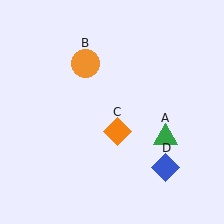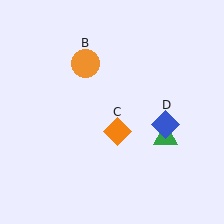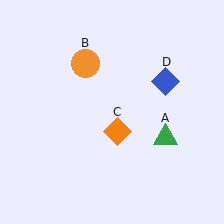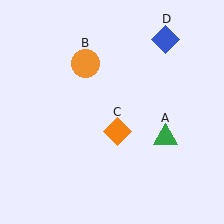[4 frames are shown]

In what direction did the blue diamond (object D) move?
The blue diamond (object D) moved up.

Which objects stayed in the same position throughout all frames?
Green triangle (object A) and orange circle (object B) and orange diamond (object C) remained stationary.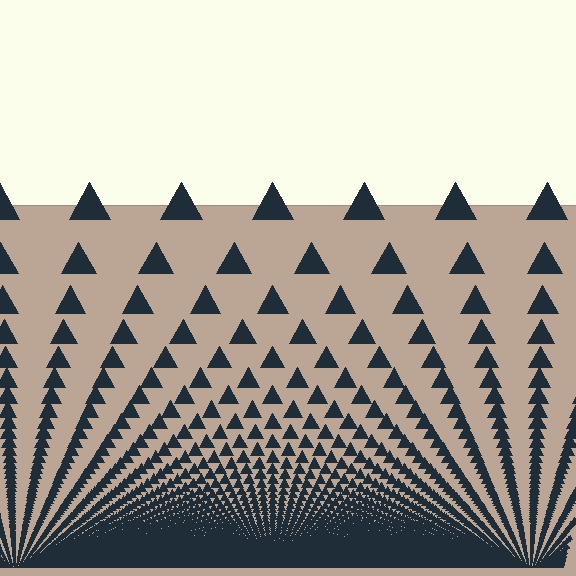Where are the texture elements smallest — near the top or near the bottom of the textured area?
Near the bottom.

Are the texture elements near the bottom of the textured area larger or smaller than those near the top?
Smaller. The gradient is inverted — elements near the bottom are smaller and denser.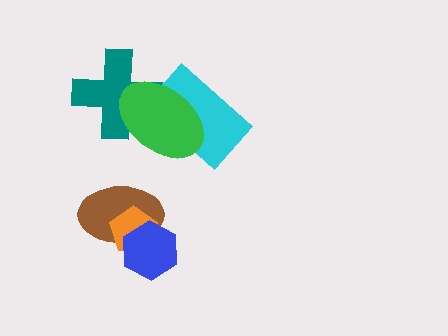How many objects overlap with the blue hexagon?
2 objects overlap with the blue hexagon.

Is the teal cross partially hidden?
Yes, it is partially covered by another shape.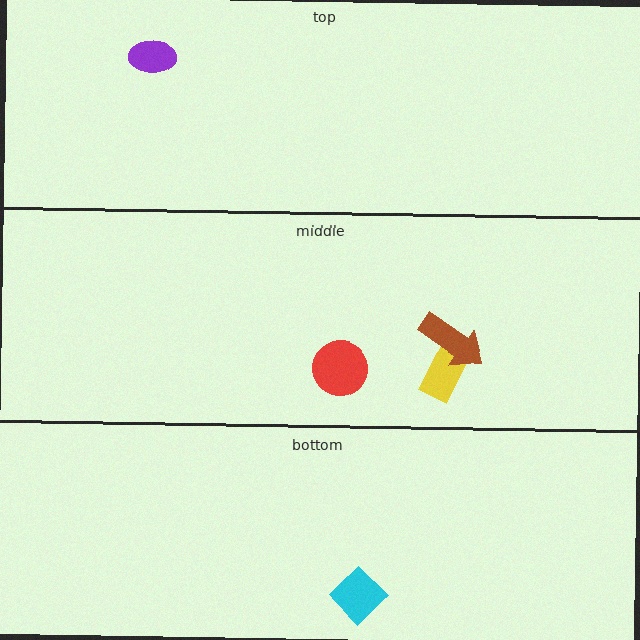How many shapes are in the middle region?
3.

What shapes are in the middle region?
The red circle, the yellow rectangle, the brown arrow.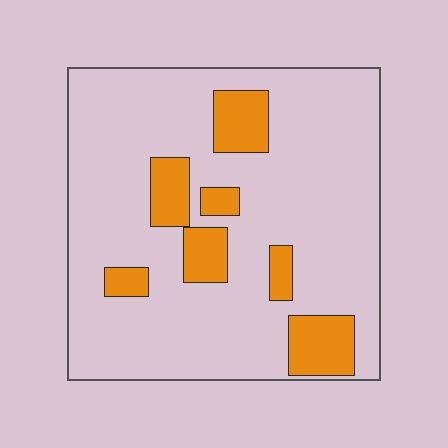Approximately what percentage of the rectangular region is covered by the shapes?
Approximately 15%.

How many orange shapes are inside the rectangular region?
7.